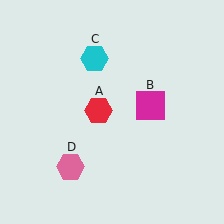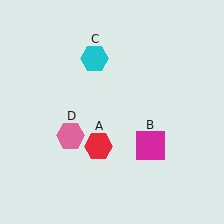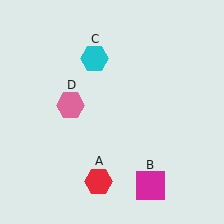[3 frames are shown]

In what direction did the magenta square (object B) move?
The magenta square (object B) moved down.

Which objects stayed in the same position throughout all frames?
Cyan hexagon (object C) remained stationary.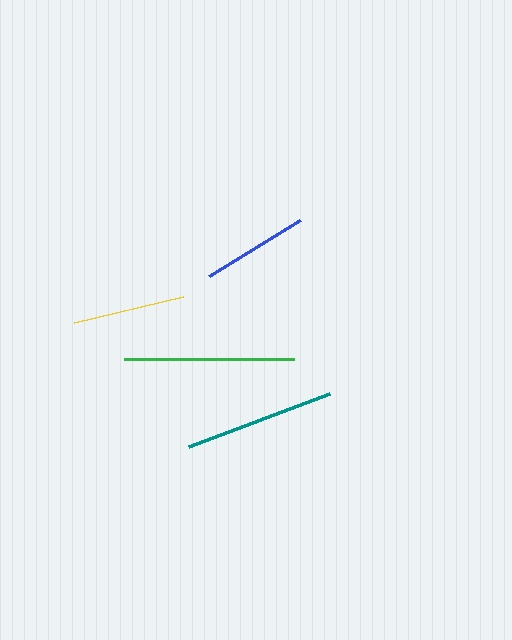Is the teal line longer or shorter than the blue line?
The teal line is longer than the blue line.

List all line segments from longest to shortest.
From longest to shortest: green, teal, yellow, blue.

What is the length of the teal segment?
The teal segment is approximately 150 pixels long.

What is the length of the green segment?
The green segment is approximately 170 pixels long.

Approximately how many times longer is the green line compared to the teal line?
The green line is approximately 1.1 times the length of the teal line.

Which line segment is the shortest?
The blue line is the shortest at approximately 107 pixels.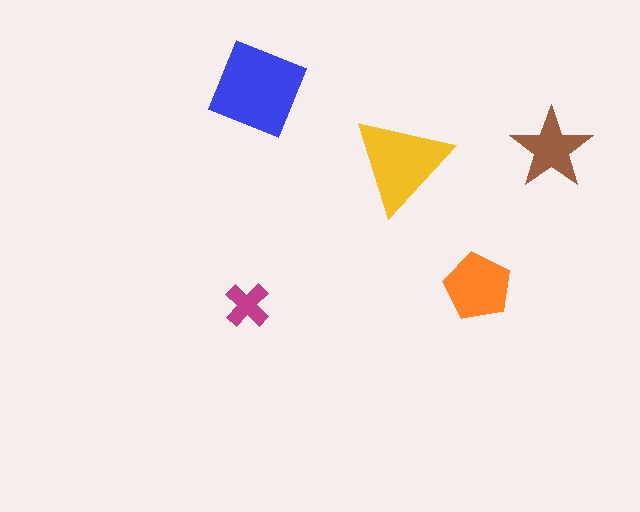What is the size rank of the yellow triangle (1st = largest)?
2nd.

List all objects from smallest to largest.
The magenta cross, the brown star, the orange pentagon, the yellow triangle, the blue diamond.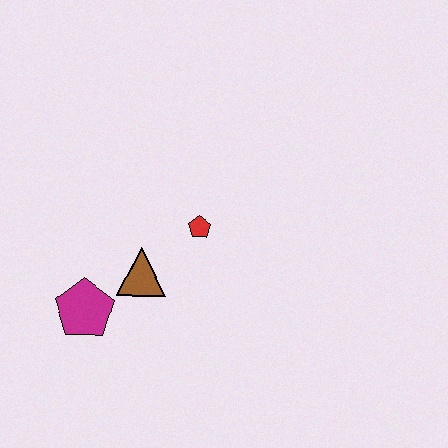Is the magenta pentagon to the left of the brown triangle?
Yes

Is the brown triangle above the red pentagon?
No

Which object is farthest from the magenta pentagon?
The red pentagon is farthest from the magenta pentagon.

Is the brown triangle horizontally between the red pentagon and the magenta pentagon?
Yes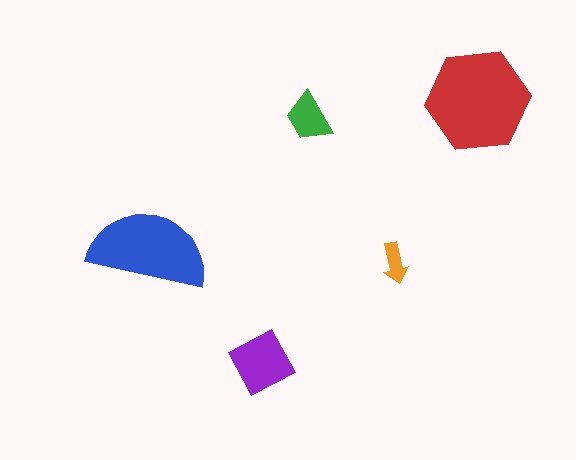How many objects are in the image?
There are 5 objects in the image.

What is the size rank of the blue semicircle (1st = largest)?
2nd.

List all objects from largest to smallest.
The red hexagon, the blue semicircle, the purple diamond, the green trapezoid, the orange arrow.